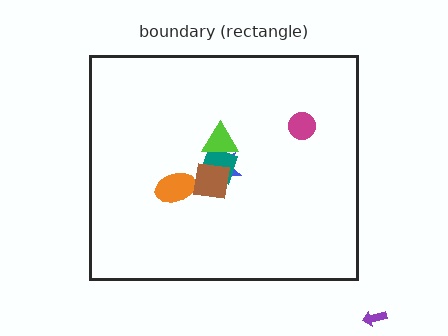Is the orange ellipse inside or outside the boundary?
Inside.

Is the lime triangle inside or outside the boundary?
Inside.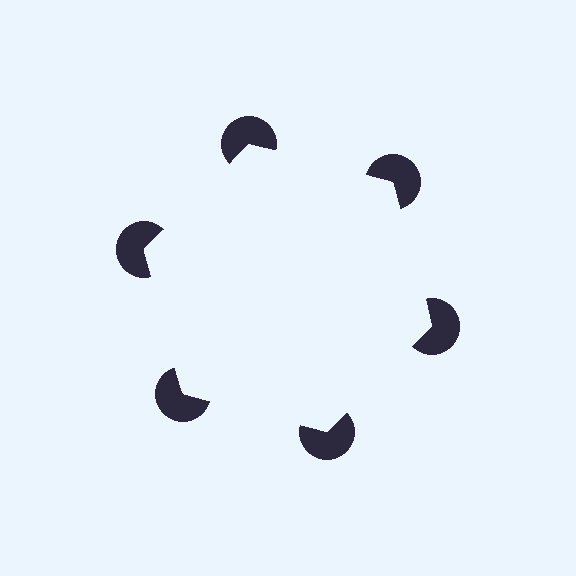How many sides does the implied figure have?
6 sides.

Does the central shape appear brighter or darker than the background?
It typically appears slightly brighter than the background, even though no actual brightness change is drawn.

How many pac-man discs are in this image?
There are 6 — one at each vertex of the illusory hexagon.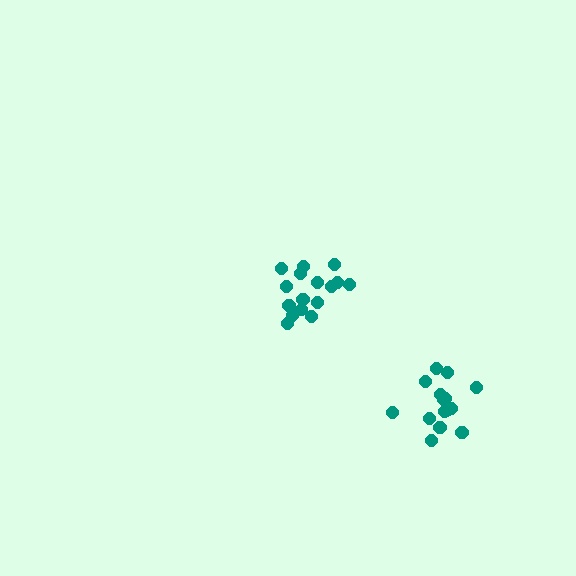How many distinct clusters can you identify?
There are 2 distinct clusters.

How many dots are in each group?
Group 1: 16 dots, Group 2: 16 dots (32 total).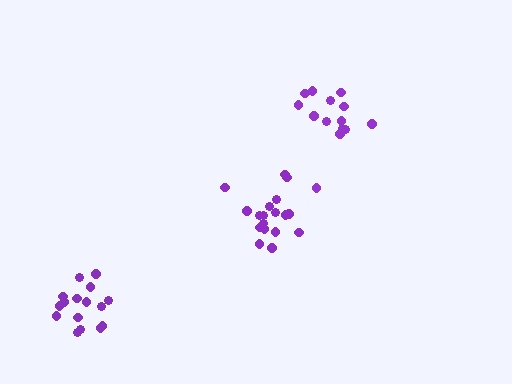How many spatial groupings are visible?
There are 3 spatial groupings.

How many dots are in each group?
Group 1: 18 dots, Group 2: 16 dots, Group 3: 14 dots (48 total).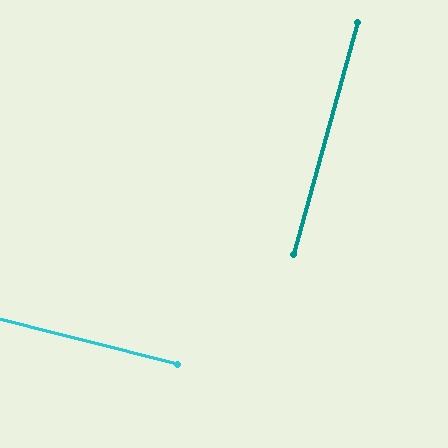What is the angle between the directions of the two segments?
Approximately 89 degrees.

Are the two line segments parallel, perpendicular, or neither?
Perpendicular — they meet at approximately 89°.